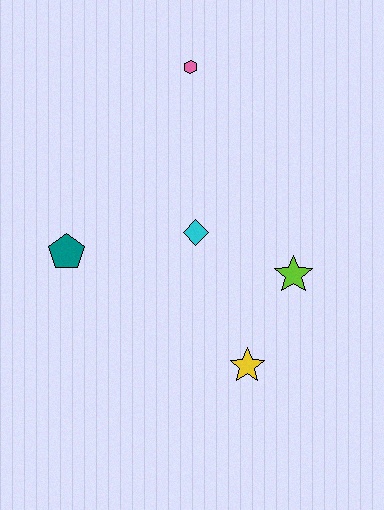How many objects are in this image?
There are 5 objects.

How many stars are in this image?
There are 2 stars.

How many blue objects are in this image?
There are no blue objects.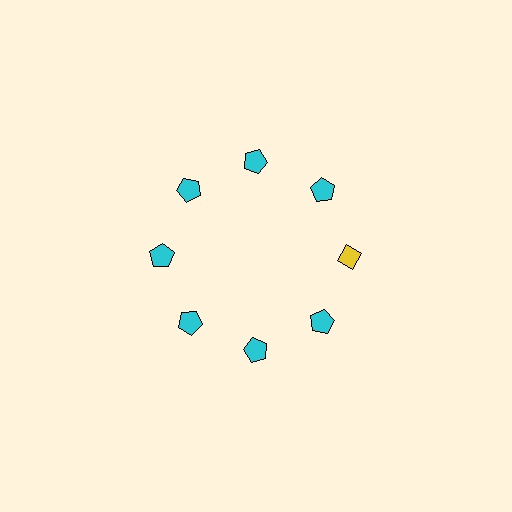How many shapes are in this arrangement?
There are 8 shapes arranged in a ring pattern.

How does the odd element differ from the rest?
It differs in both color (yellow instead of cyan) and shape (diamond instead of pentagon).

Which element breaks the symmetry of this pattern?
The yellow diamond at roughly the 3 o'clock position breaks the symmetry. All other shapes are cyan pentagons.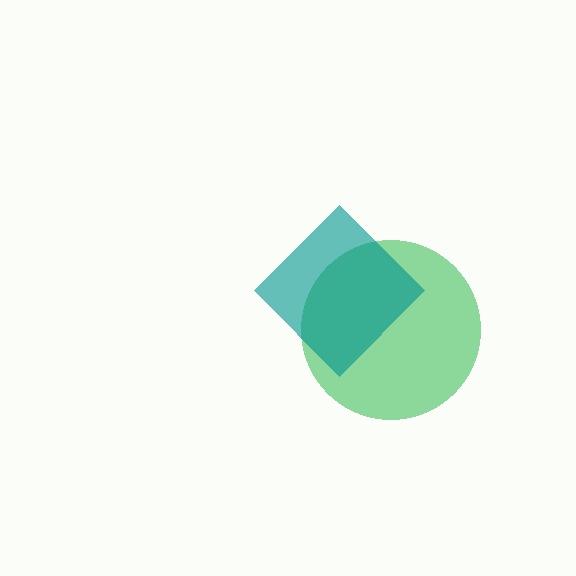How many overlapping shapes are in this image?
There are 2 overlapping shapes in the image.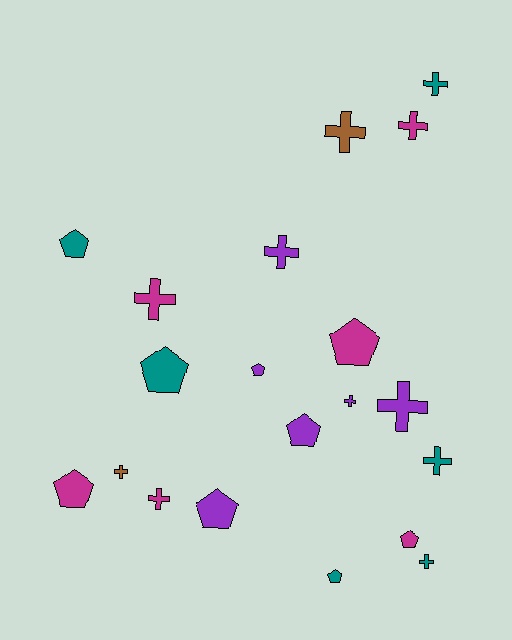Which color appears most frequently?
Teal, with 6 objects.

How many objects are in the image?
There are 20 objects.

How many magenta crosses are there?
There are 3 magenta crosses.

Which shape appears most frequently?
Cross, with 11 objects.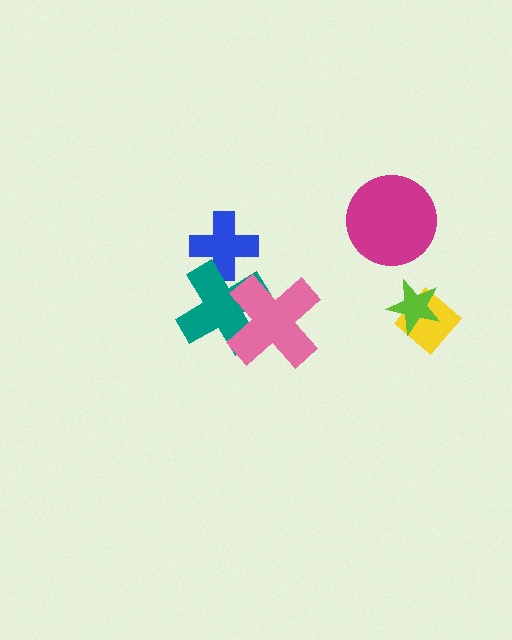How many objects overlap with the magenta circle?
0 objects overlap with the magenta circle.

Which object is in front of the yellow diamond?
The lime star is in front of the yellow diamond.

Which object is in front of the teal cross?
The pink cross is in front of the teal cross.